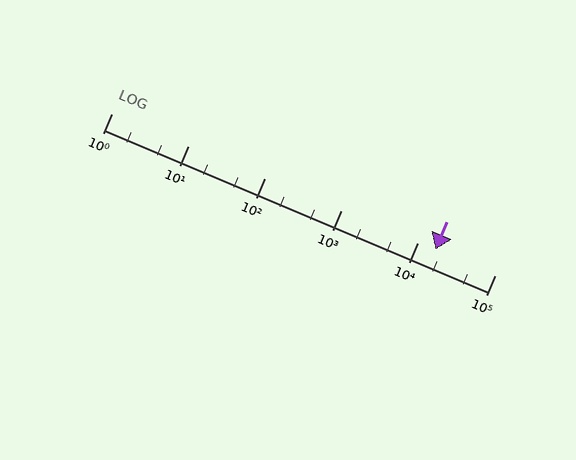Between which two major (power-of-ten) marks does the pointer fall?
The pointer is between 10000 and 100000.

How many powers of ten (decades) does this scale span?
The scale spans 5 decades, from 1 to 100000.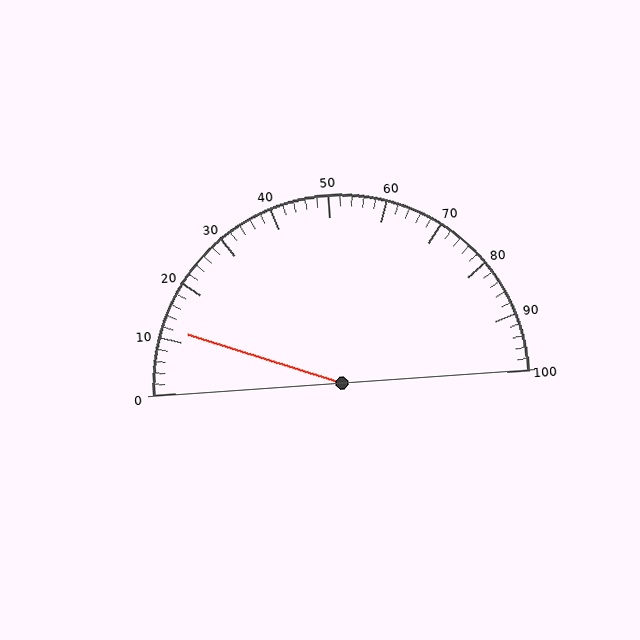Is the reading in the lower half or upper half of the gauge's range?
The reading is in the lower half of the range (0 to 100).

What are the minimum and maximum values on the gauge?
The gauge ranges from 0 to 100.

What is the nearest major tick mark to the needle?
The nearest major tick mark is 10.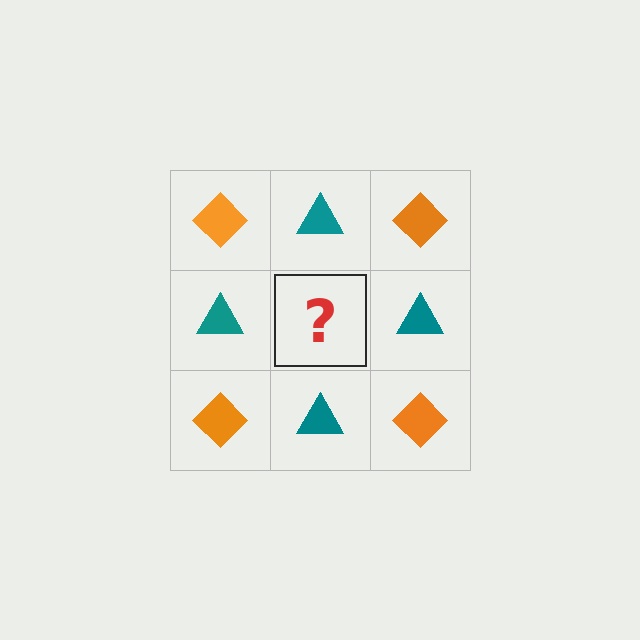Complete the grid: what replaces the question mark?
The question mark should be replaced with an orange diamond.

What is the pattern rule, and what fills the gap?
The rule is that it alternates orange diamond and teal triangle in a checkerboard pattern. The gap should be filled with an orange diamond.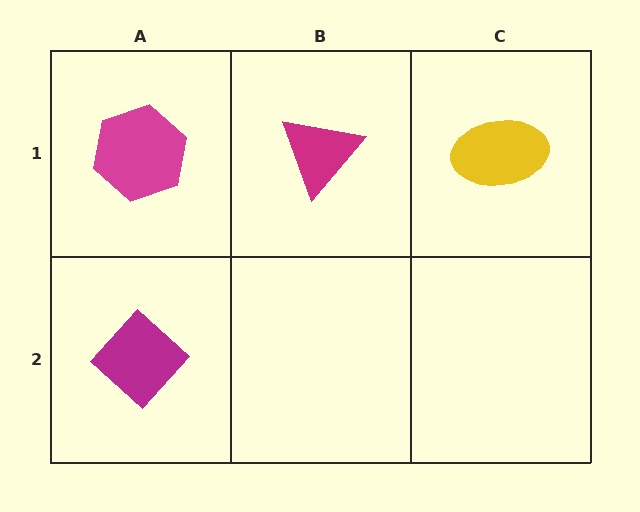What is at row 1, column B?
A magenta triangle.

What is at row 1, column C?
A yellow ellipse.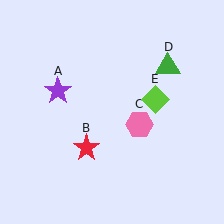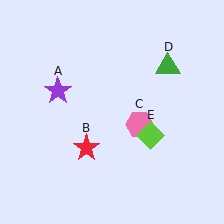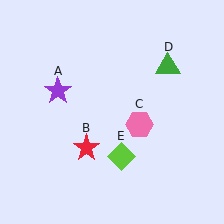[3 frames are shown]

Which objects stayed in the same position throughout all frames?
Purple star (object A) and red star (object B) and pink hexagon (object C) and green triangle (object D) remained stationary.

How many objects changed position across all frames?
1 object changed position: lime diamond (object E).